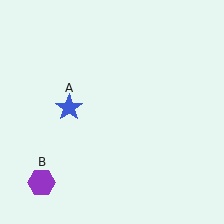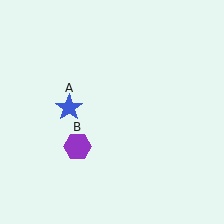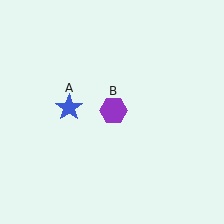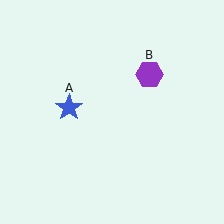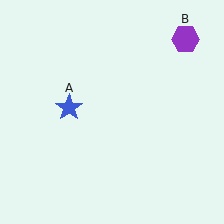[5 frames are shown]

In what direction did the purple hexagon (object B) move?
The purple hexagon (object B) moved up and to the right.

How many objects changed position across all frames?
1 object changed position: purple hexagon (object B).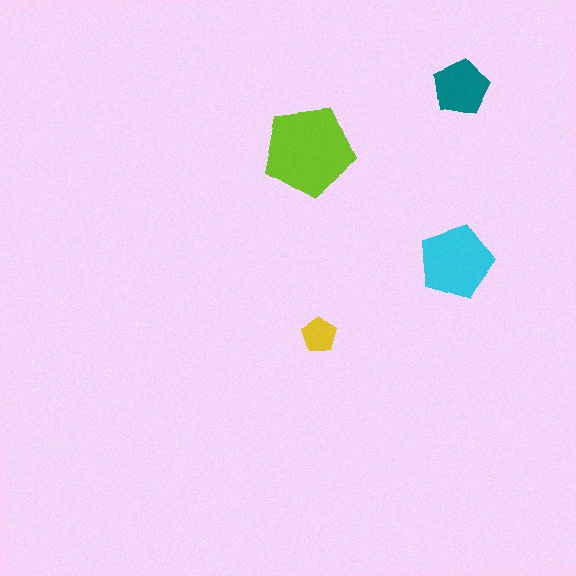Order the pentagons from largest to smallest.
the lime one, the cyan one, the teal one, the yellow one.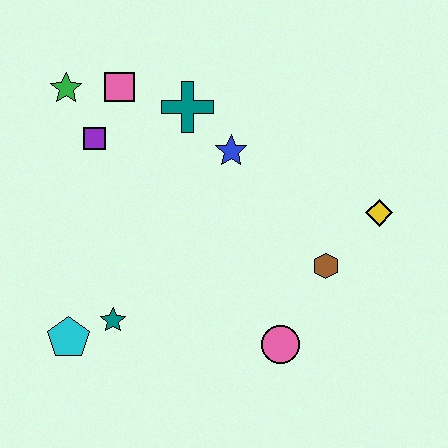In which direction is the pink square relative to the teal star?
The pink square is above the teal star.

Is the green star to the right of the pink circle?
No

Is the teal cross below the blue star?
No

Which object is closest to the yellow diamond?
The brown hexagon is closest to the yellow diamond.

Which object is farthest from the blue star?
The cyan pentagon is farthest from the blue star.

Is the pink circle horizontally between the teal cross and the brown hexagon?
Yes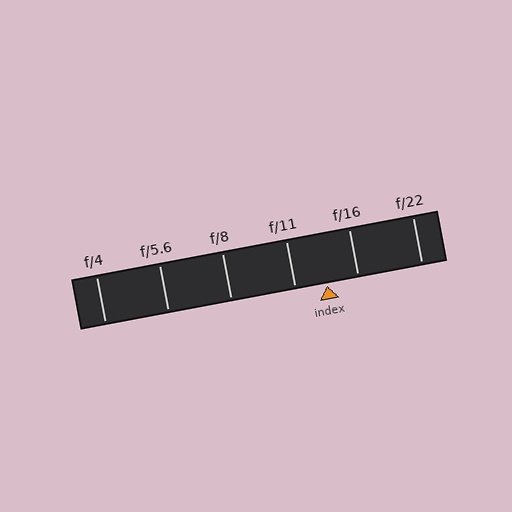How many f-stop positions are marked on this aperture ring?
There are 6 f-stop positions marked.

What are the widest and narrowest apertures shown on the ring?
The widest aperture shown is f/4 and the narrowest is f/22.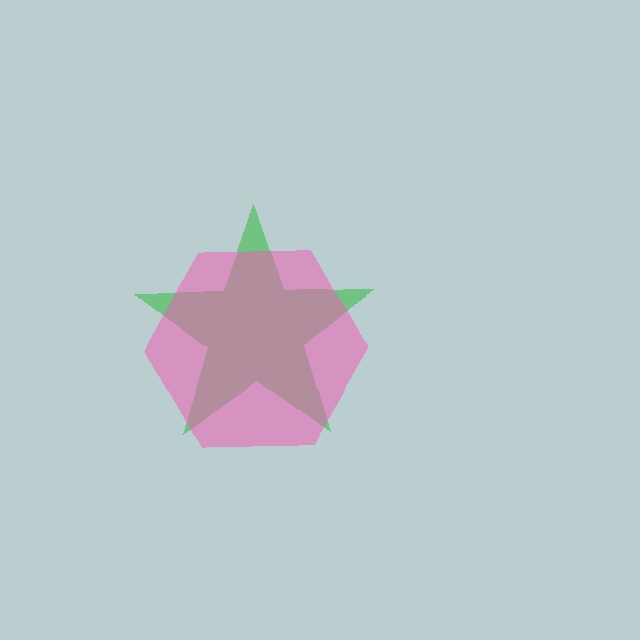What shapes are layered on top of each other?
The layered shapes are: a green star, a pink hexagon.